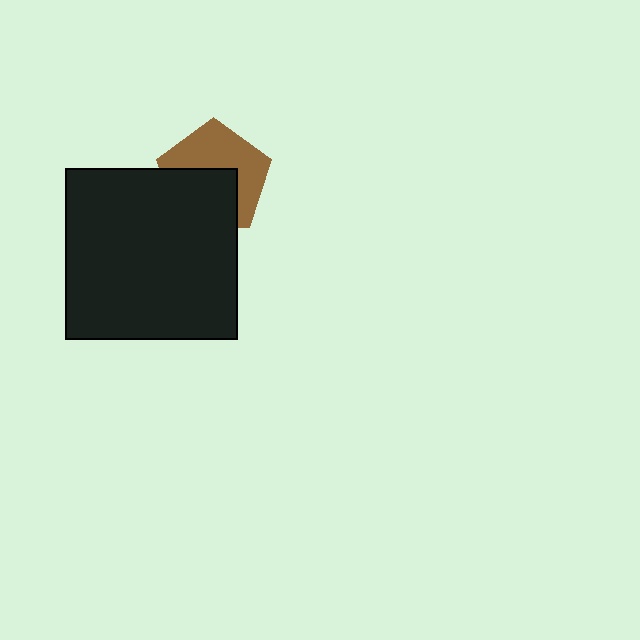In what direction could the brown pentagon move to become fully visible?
The brown pentagon could move up. That would shift it out from behind the black square entirely.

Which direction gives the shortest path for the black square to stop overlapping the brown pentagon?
Moving down gives the shortest separation.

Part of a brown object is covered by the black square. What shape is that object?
It is a pentagon.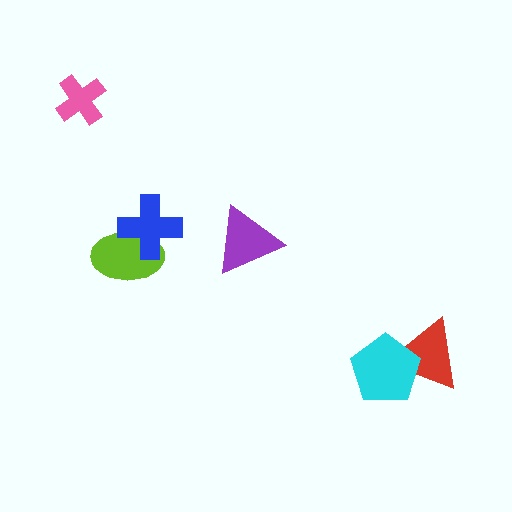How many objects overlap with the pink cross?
0 objects overlap with the pink cross.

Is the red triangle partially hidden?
Yes, it is partially covered by another shape.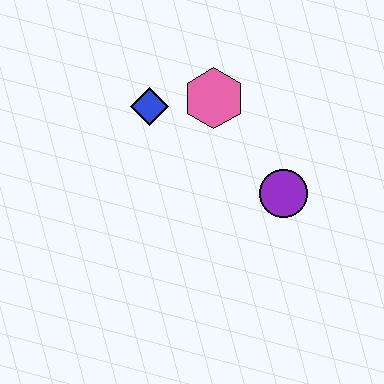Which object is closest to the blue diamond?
The pink hexagon is closest to the blue diamond.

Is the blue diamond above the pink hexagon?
No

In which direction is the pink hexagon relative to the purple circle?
The pink hexagon is above the purple circle.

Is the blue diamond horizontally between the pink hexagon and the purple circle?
No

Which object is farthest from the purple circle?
The blue diamond is farthest from the purple circle.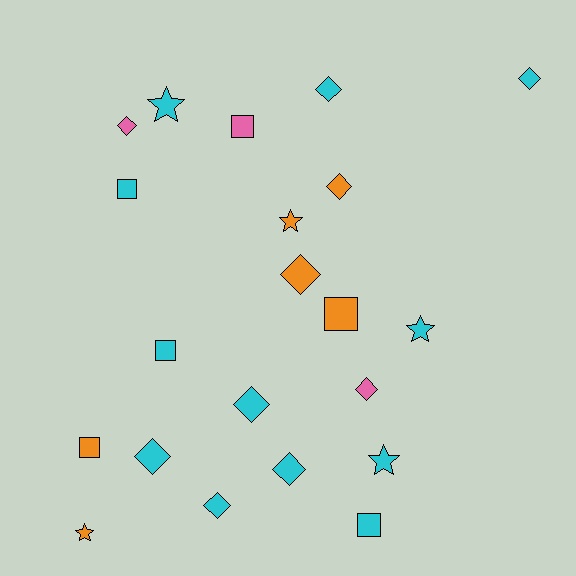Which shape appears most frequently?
Diamond, with 10 objects.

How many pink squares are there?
There is 1 pink square.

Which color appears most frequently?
Cyan, with 12 objects.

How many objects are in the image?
There are 21 objects.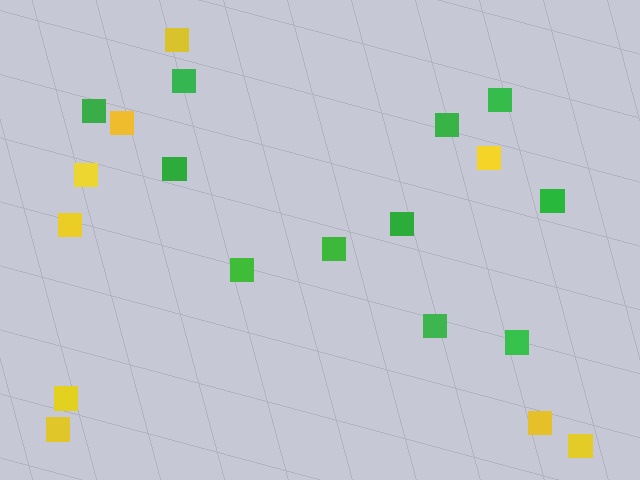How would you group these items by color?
There are 2 groups: one group of green squares (11) and one group of yellow squares (9).